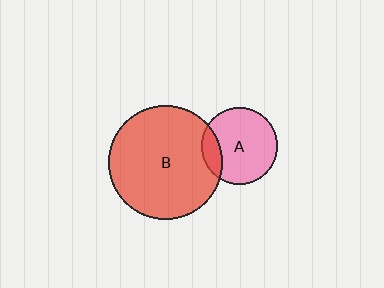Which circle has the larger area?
Circle B (red).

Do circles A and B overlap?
Yes.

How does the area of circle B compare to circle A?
Approximately 2.2 times.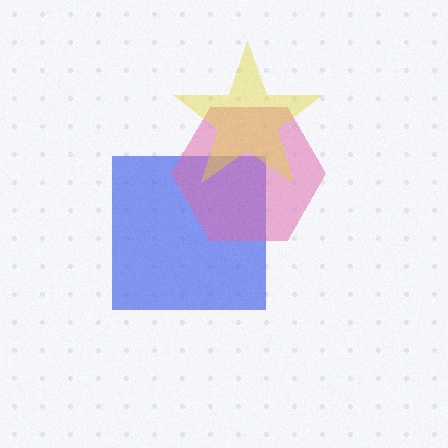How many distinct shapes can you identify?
There are 3 distinct shapes: a blue square, a pink hexagon, a yellow star.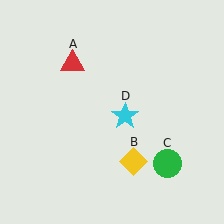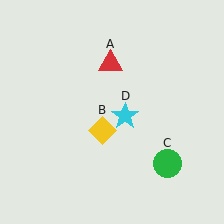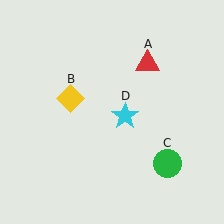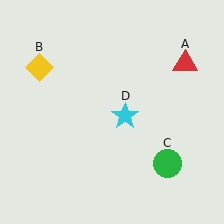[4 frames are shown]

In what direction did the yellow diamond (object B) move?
The yellow diamond (object B) moved up and to the left.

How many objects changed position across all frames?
2 objects changed position: red triangle (object A), yellow diamond (object B).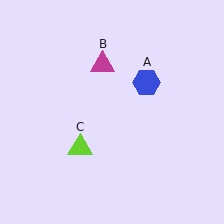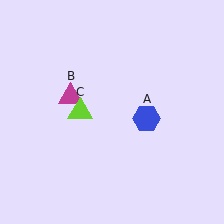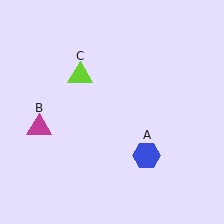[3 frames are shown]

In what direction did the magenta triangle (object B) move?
The magenta triangle (object B) moved down and to the left.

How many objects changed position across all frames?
3 objects changed position: blue hexagon (object A), magenta triangle (object B), lime triangle (object C).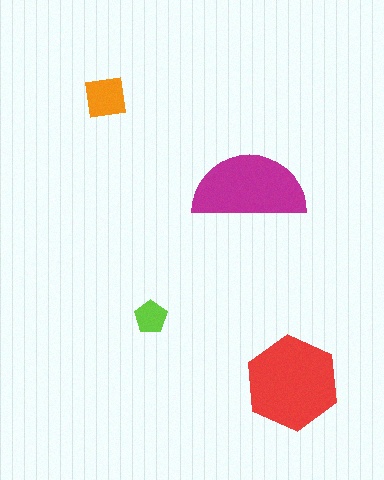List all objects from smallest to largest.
The lime pentagon, the orange square, the magenta semicircle, the red hexagon.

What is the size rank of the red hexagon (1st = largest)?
1st.